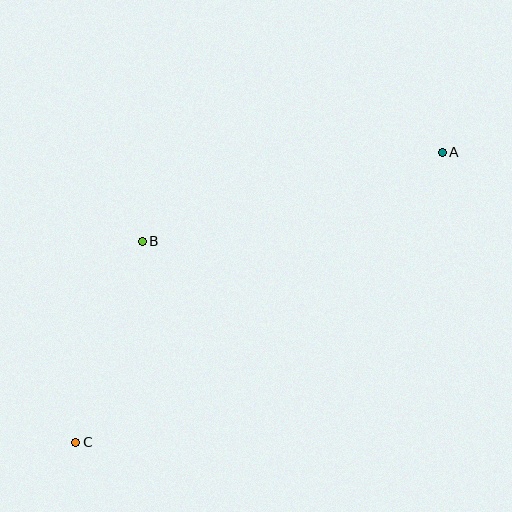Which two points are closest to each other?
Points B and C are closest to each other.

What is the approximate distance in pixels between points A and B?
The distance between A and B is approximately 313 pixels.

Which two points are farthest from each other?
Points A and C are farthest from each other.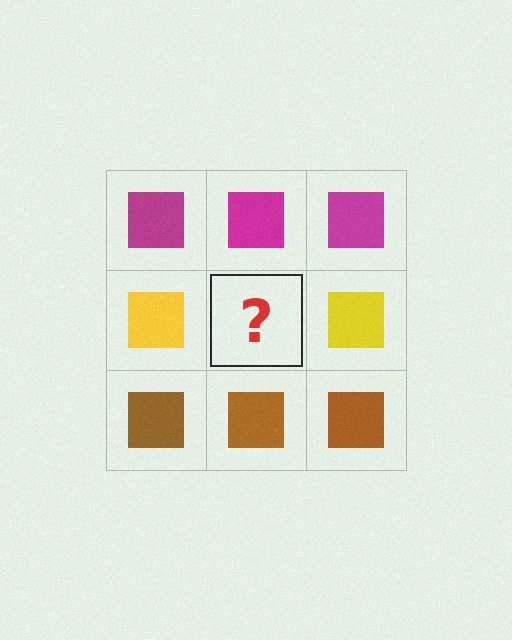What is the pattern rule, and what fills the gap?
The rule is that each row has a consistent color. The gap should be filled with a yellow square.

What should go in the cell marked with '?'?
The missing cell should contain a yellow square.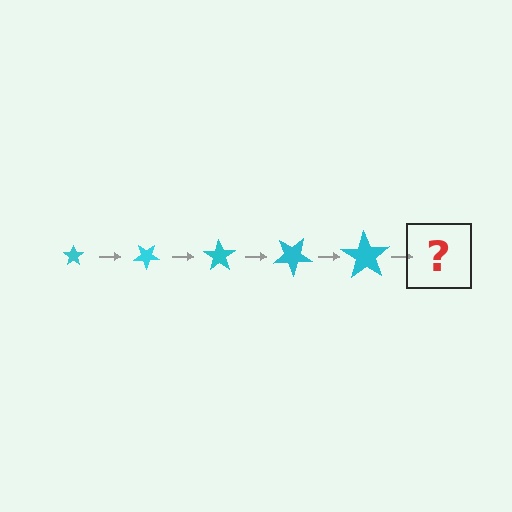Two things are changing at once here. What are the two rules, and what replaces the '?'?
The two rules are that the star grows larger each step and it rotates 35 degrees each step. The '?' should be a star, larger than the previous one and rotated 175 degrees from the start.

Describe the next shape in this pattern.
It should be a star, larger than the previous one and rotated 175 degrees from the start.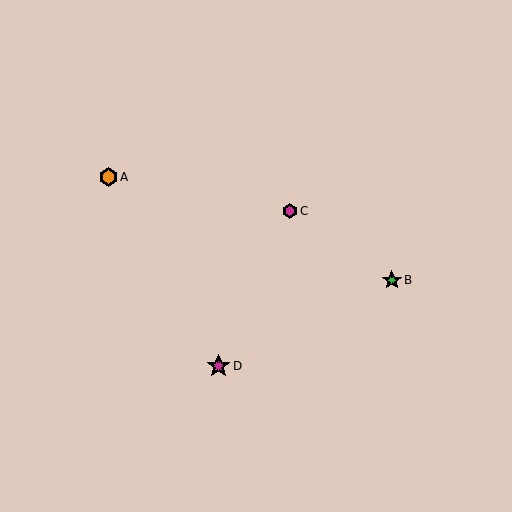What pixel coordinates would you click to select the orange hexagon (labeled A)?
Click at (108, 177) to select the orange hexagon A.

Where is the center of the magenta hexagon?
The center of the magenta hexagon is at (290, 211).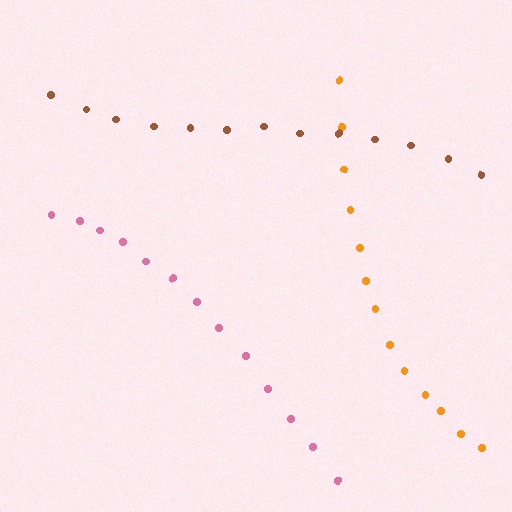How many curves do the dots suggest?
There are 3 distinct paths.